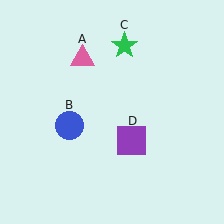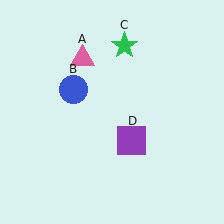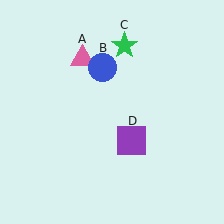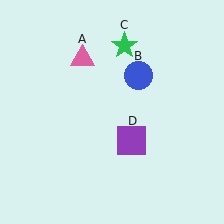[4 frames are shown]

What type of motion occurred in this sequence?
The blue circle (object B) rotated clockwise around the center of the scene.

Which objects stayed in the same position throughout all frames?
Pink triangle (object A) and green star (object C) and purple square (object D) remained stationary.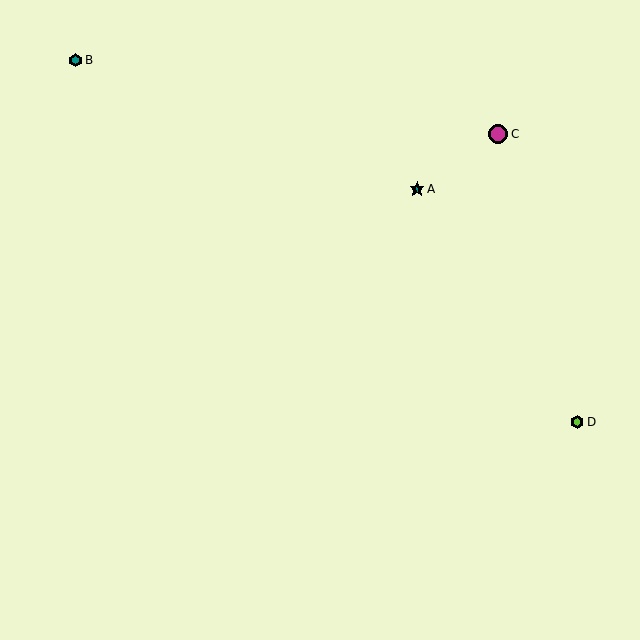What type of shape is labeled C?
Shape C is a magenta circle.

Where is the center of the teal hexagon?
The center of the teal hexagon is at (75, 60).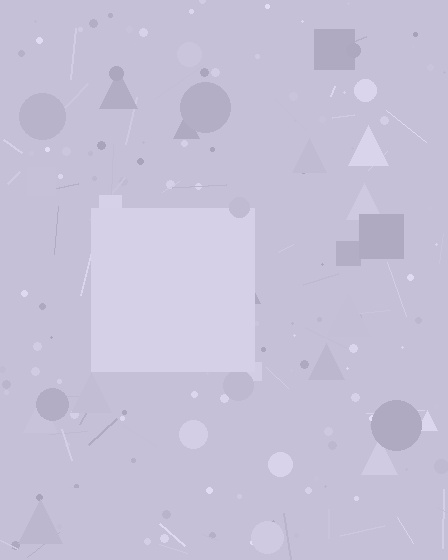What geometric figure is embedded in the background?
A square is embedded in the background.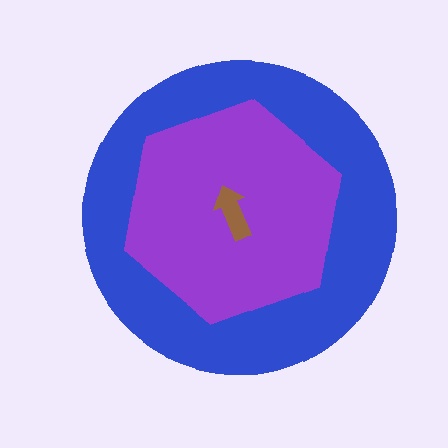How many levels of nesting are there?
3.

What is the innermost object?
The brown arrow.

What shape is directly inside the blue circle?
The purple hexagon.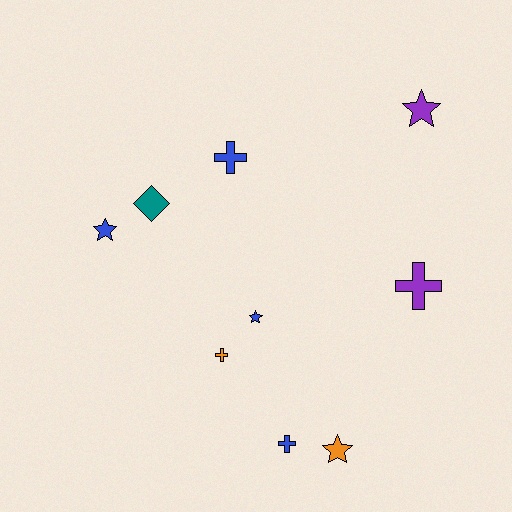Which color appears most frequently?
Blue, with 4 objects.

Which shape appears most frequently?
Star, with 4 objects.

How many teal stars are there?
There are no teal stars.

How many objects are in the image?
There are 9 objects.